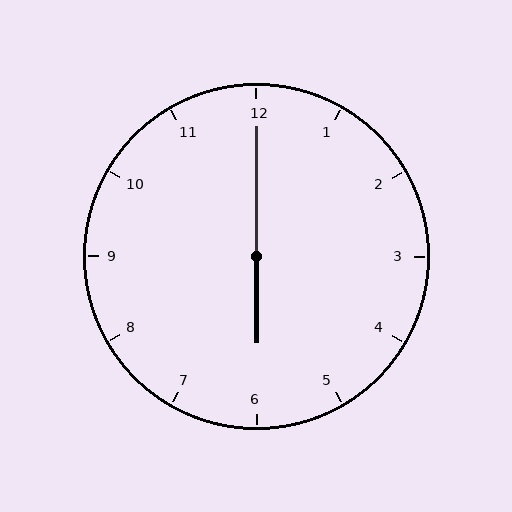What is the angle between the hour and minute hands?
Approximately 180 degrees.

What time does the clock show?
6:00.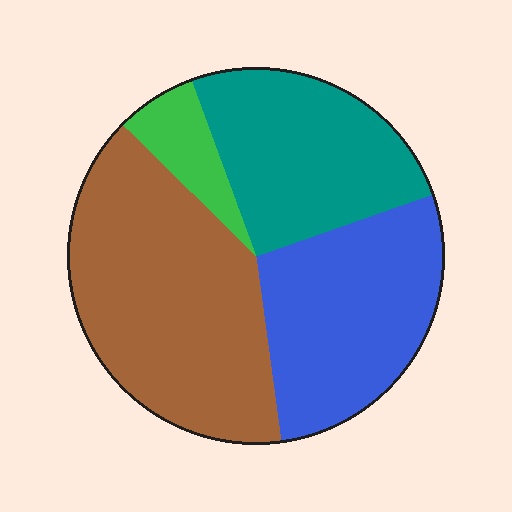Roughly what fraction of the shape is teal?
Teal takes up between a quarter and a half of the shape.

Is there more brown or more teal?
Brown.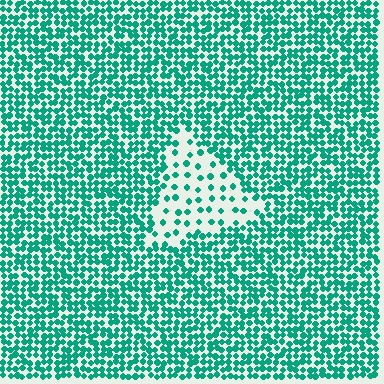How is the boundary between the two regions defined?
The boundary is defined by a change in element density (approximately 2.9x ratio). All elements are the same color, size, and shape.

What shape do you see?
I see a triangle.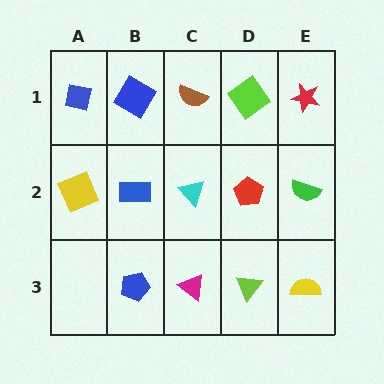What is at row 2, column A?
A yellow square.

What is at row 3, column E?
A yellow semicircle.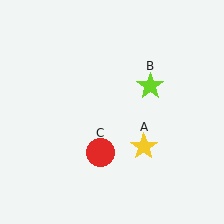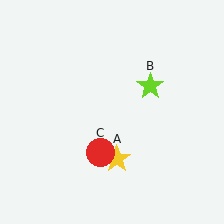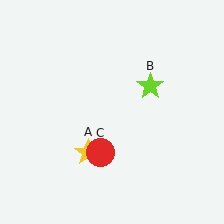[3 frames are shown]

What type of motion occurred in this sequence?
The yellow star (object A) rotated clockwise around the center of the scene.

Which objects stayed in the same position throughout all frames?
Lime star (object B) and red circle (object C) remained stationary.